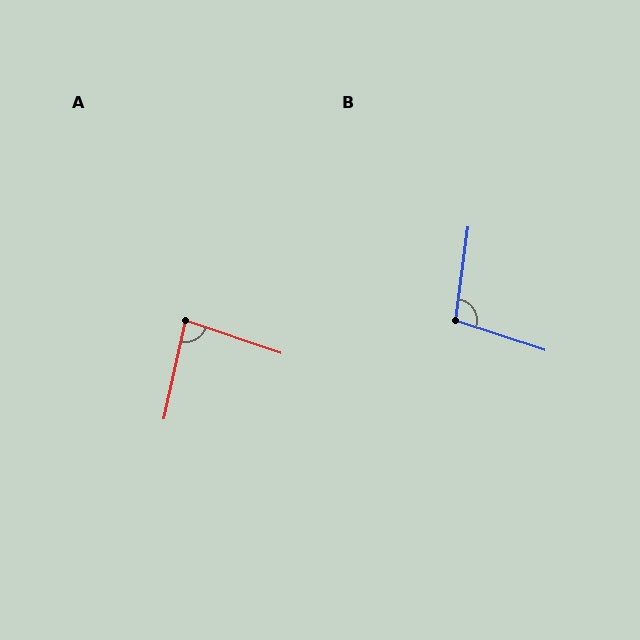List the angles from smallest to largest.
A (83°), B (101°).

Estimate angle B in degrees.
Approximately 101 degrees.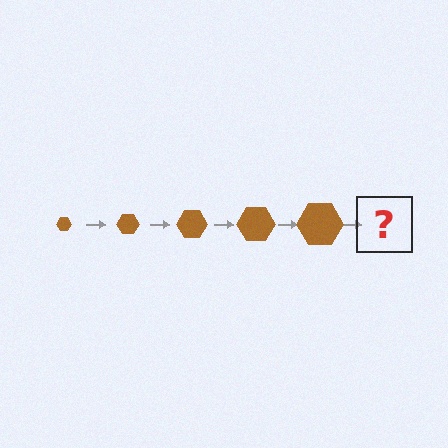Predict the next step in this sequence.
The next step is a brown hexagon, larger than the previous one.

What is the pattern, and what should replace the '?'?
The pattern is that the hexagon gets progressively larger each step. The '?' should be a brown hexagon, larger than the previous one.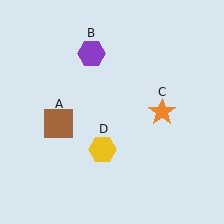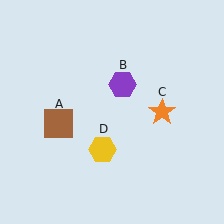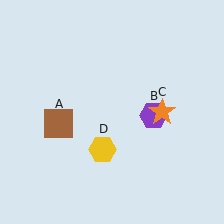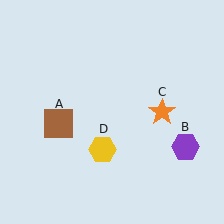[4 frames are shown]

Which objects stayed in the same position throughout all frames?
Brown square (object A) and orange star (object C) and yellow hexagon (object D) remained stationary.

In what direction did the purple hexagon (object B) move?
The purple hexagon (object B) moved down and to the right.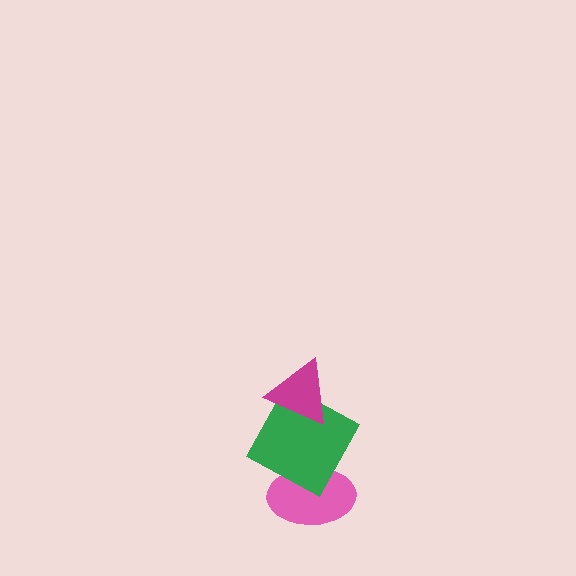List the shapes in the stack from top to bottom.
From top to bottom: the magenta triangle, the green square, the pink ellipse.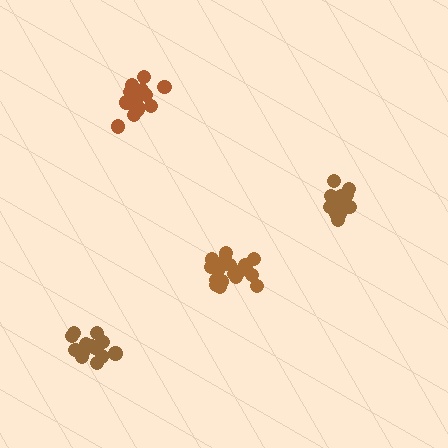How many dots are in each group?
Group 1: 15 dots, Group 2: 13 dots, Group 3: 17 dots, Group 4: 16 dots (61 total).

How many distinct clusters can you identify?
There are 4 distinct clusters.